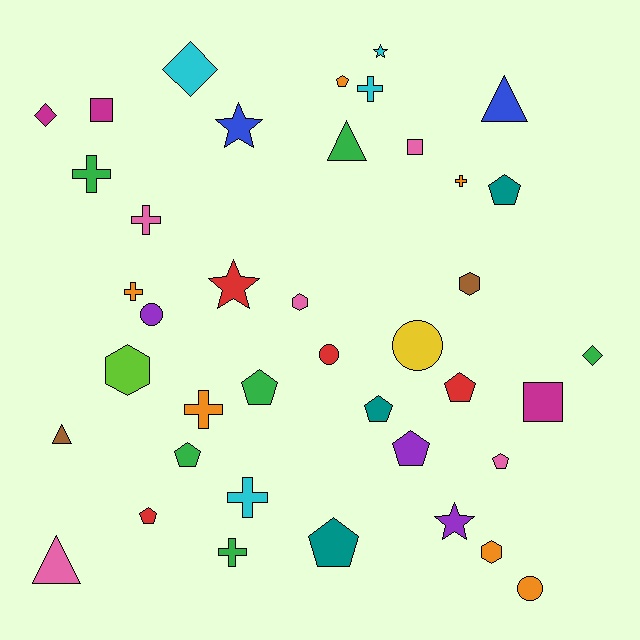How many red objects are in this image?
There are 4 red objects.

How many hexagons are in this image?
There are 4 hexagons.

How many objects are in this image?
There are 40 objects.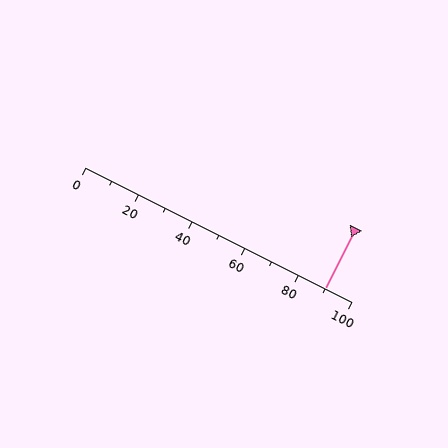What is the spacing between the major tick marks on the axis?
The major ticks are spaced 20 apart.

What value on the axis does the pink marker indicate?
The marker indicates approximately 90.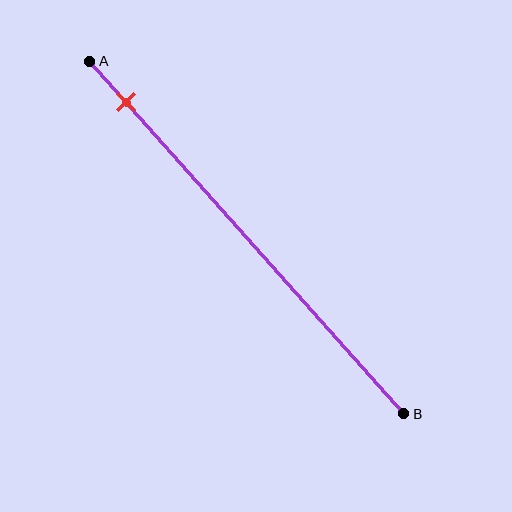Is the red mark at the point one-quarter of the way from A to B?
No, the mark is at about 10% from A, not at the 25% one-quarter point.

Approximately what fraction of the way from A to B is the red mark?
The red mark is approximately 10% of the way from A to B.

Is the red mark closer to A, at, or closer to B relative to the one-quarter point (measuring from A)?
The red mark is closer to point A than the one-quarter point of segment AB.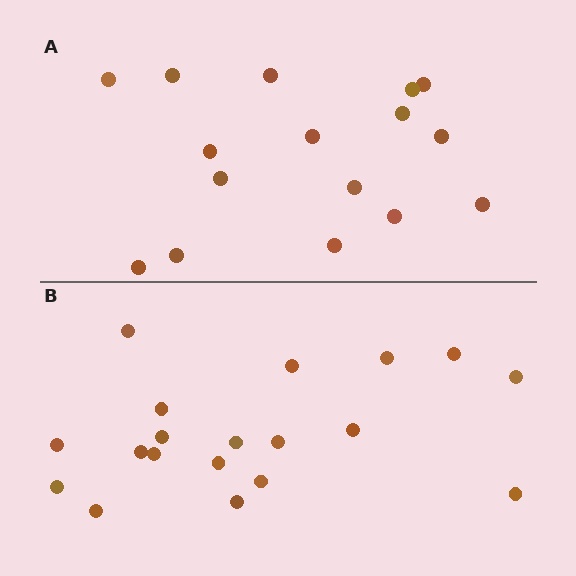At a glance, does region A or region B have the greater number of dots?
Region B (the bottom region) has more dots.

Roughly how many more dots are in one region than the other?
Region B has just a few more — roughly 2 or 3 more dots than region A.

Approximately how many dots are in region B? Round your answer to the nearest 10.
About 20 dots. (The exact count is 19, which rounds to 20.)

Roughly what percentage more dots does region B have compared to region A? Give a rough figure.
About 20% more.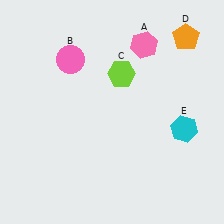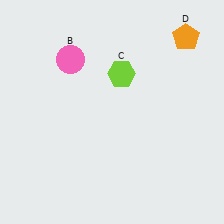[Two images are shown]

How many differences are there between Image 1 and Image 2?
There are 2 differences between the two images.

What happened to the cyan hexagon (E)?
The cyan hexagon (E) was removed in Image 2. It was in the bottom-right area of Image 1.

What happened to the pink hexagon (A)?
The pink hexagon (A) was removed in Image 2. It was in the top-right area of Image 1.